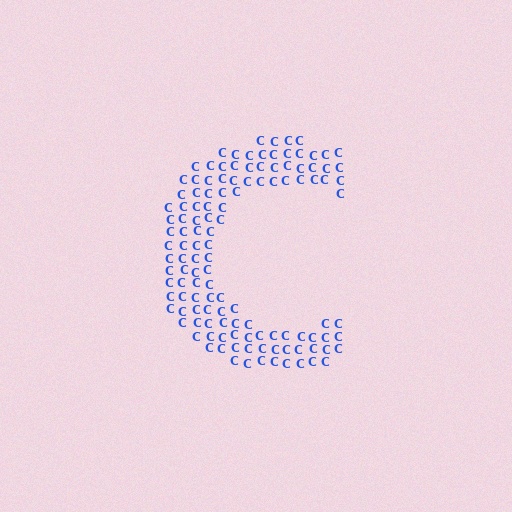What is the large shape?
The large shape is the letter C.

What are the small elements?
The small elements are letter C's.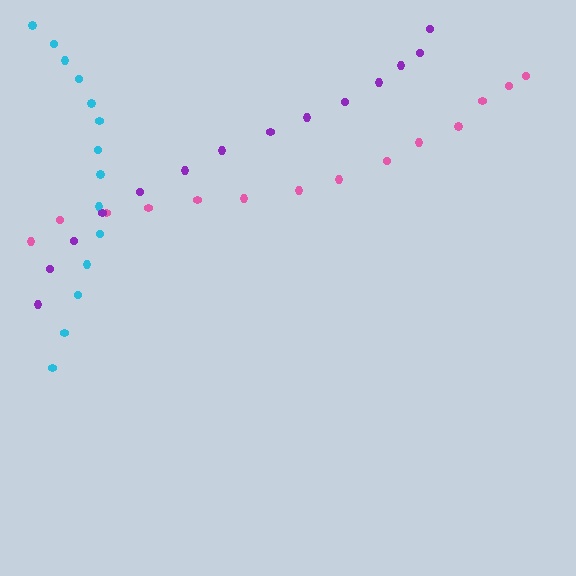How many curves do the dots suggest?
There are 3 distinct paths.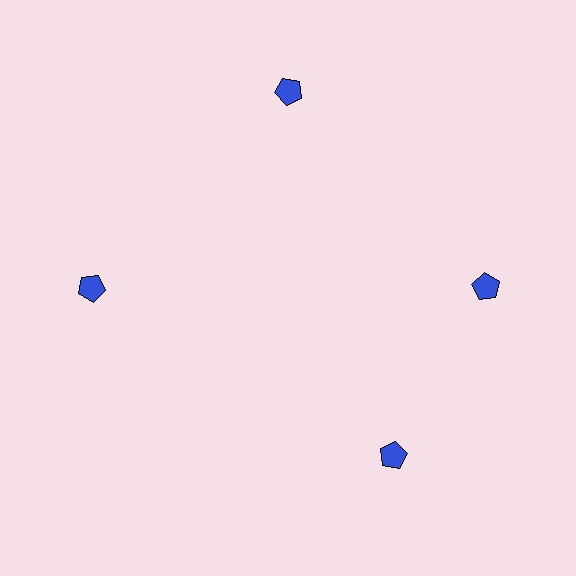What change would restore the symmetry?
The symmetry would be restored by rotating it back into even spacing with its neighbors so that all 4 pentagons sit at equal angles and equal distance from the center.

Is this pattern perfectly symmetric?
No. The 4 blue pentagons are arranged in a ring, but one element near the 6 o'clock position is rotated out of alignment along the ring, breaking the 4-fold rotational symmetry.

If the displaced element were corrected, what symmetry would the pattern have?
It would have 4-fold rotational symmetry — the pattern would map onto itself every 90 degrees.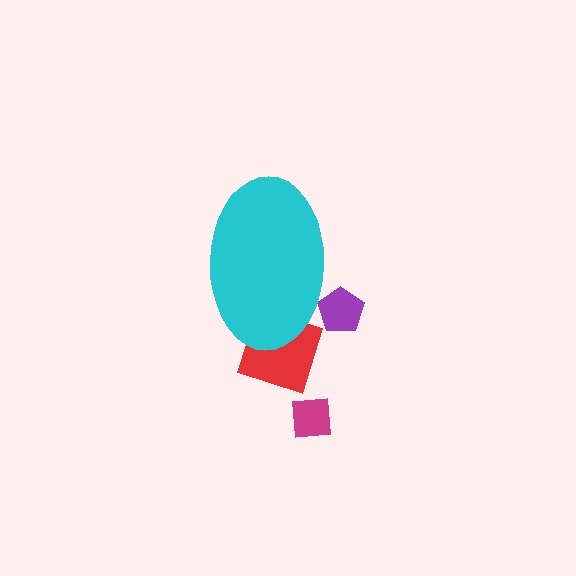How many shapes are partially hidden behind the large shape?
2 shapes are partially hidden.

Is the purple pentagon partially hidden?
Yes, the purple pentagon is partially hidden behind the cyan ellipse.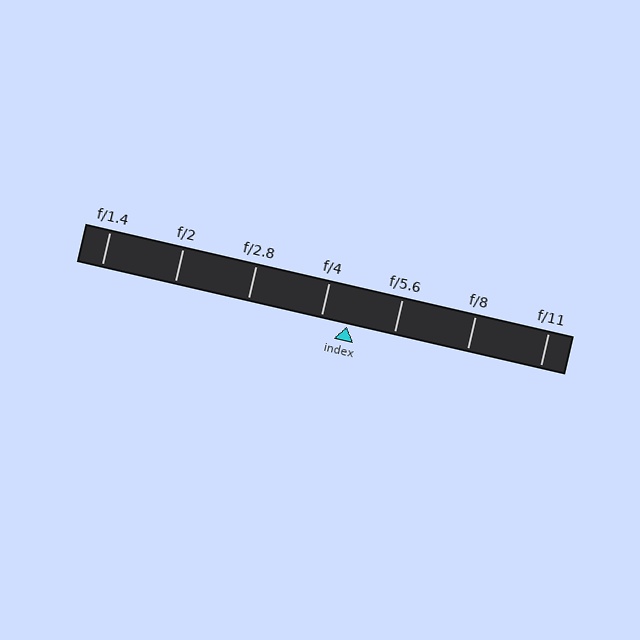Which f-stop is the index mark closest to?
The index mark is closest to f/4.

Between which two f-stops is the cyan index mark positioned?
The index mark is between f/4 and f/5.6.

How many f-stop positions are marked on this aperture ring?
There are 7 f-stop positions marked.